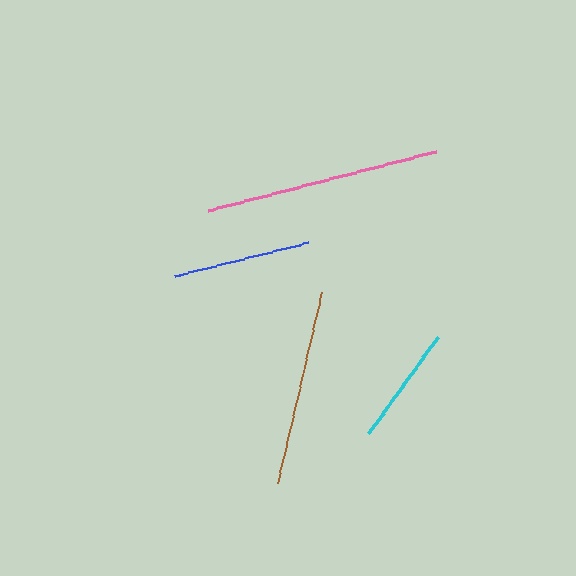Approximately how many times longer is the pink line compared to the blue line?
The pink line is approximately 1.7 times the length of the blue line.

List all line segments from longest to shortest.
From longest to shortest: pink, brown, blue, cyan.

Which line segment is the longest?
The pink line is the longest at approximately 235 pixels.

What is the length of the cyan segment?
The cyan segment is approximately 119 pixels long.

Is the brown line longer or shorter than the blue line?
The brown line is longer than the blue line.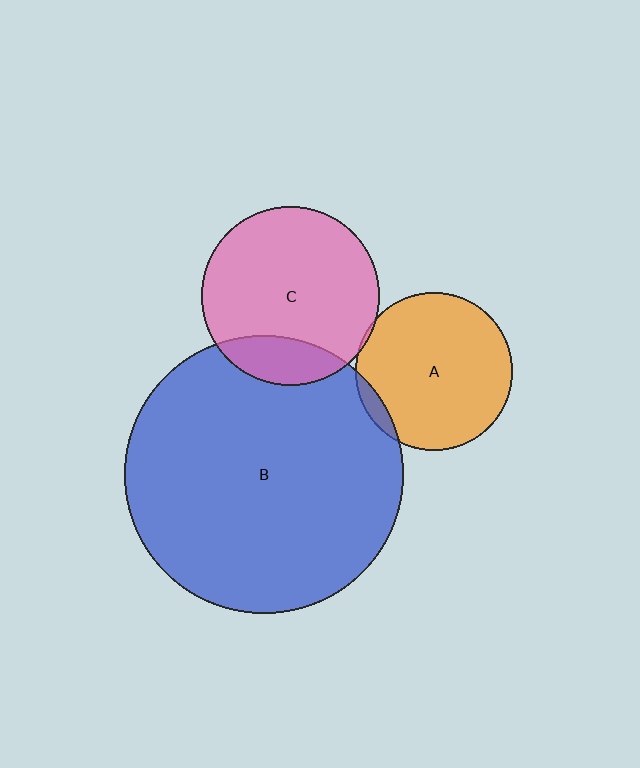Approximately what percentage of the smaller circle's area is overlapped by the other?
Approximately 5%.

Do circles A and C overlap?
Yes.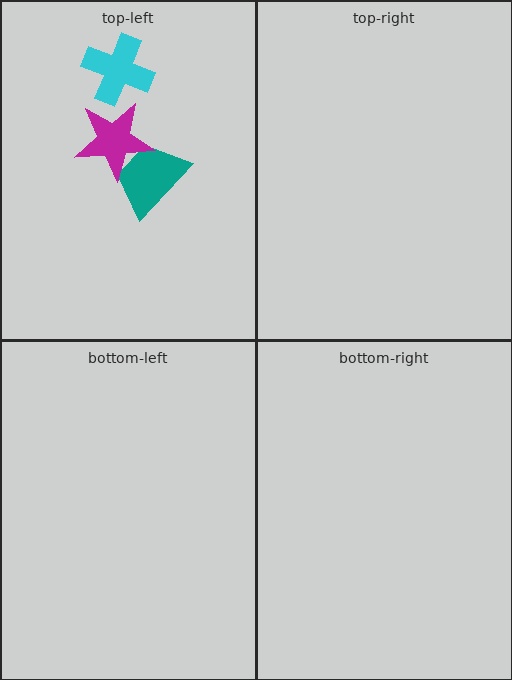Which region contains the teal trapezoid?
The top-left region.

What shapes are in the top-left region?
The teal trapezoid, the cyan cross, the magenta star.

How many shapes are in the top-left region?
3.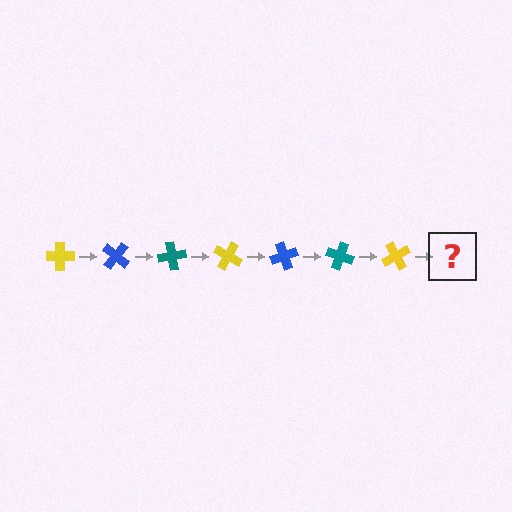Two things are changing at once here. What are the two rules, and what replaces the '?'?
The two rules are that it rotates 40 degrees each step and the color cycles through yellow, blue, and teal. The '?' should be a blue cross, rotated 280 degrees from the start.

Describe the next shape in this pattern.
It should be a blue cross, rotated 280 degrees from the start.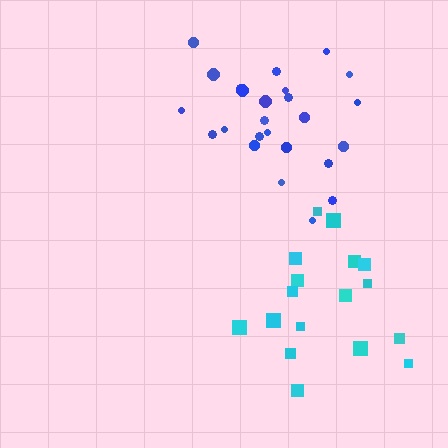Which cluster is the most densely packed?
Blue.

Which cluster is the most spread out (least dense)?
Cyan.